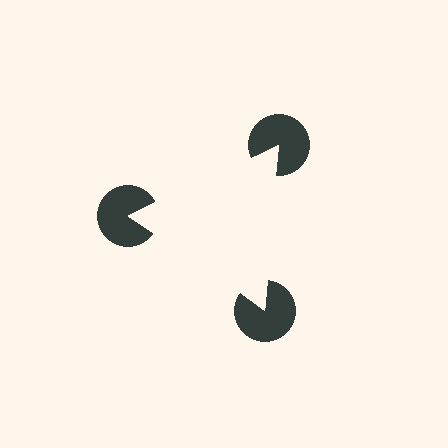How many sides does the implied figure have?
3 sides.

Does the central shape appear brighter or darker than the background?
It typically appears slightly brighter than the background, even though no actual brightness change is drawn.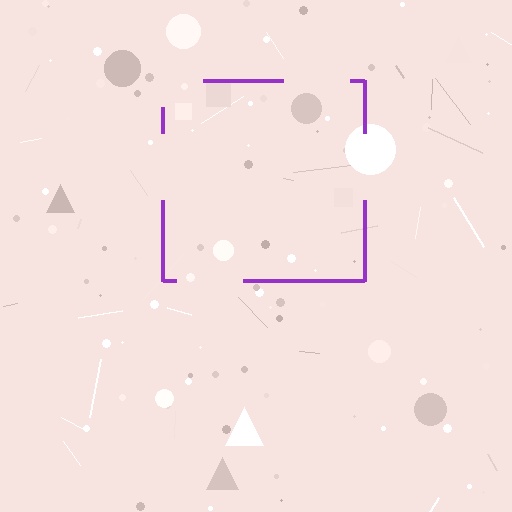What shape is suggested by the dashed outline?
The dashed outline suggests a square.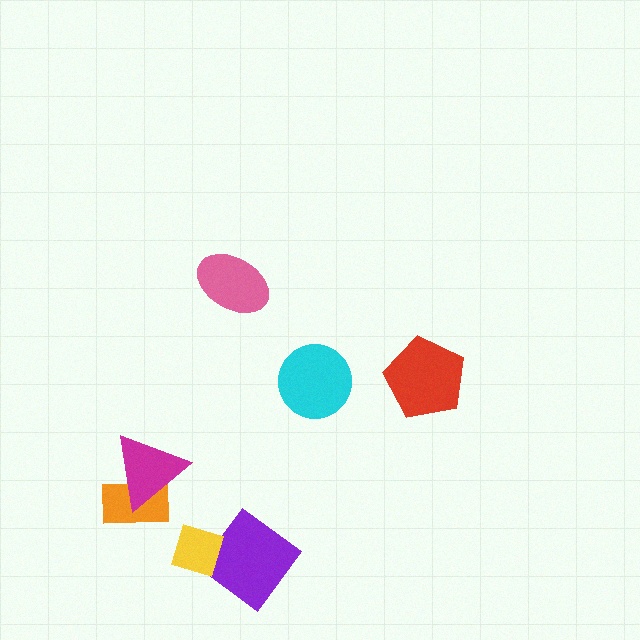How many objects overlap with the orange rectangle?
1 object overlaps with the orange rectangle.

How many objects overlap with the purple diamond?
1 object overlaps with the purple diamond.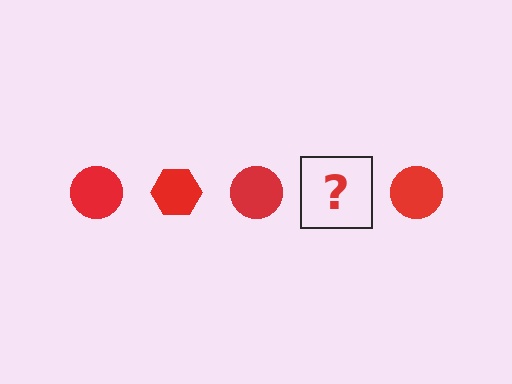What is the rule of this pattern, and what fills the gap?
The rule is that the pattern cycles through circle, hexagon shapes in red. The gap should be filled with a red hexagon.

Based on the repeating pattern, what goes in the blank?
The blank should be a red hexagon.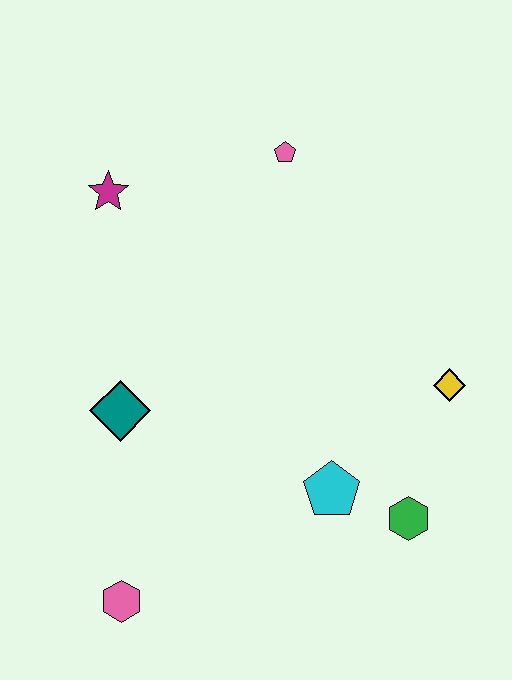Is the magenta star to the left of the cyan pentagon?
Yes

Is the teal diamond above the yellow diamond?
No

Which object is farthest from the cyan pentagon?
The magenta star is farthest from the cyan pentagon.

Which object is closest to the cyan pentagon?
The green hexagon is closest to the cyan pentagon.